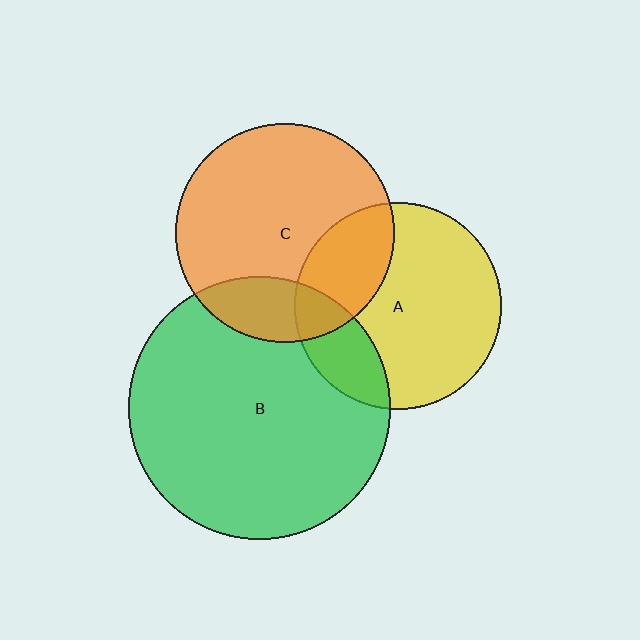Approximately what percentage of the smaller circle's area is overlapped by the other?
Approximately 25%.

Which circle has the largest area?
Circle B (green).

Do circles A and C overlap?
Yes.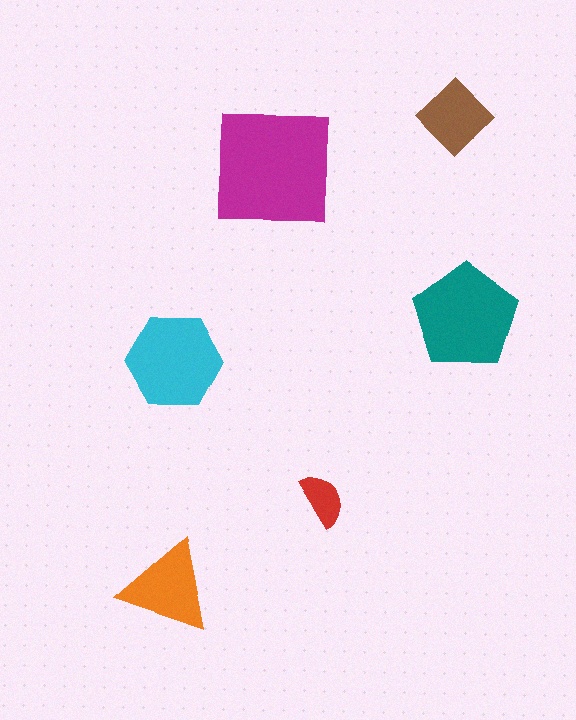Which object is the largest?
The magenta square.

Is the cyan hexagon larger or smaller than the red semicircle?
Larger.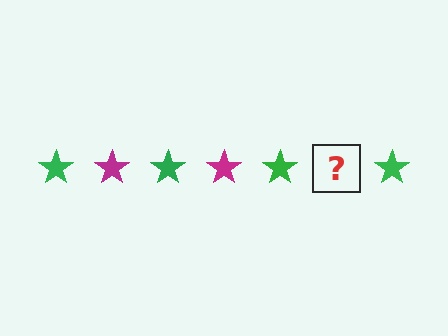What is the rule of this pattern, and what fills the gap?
The rule is that the pattern cycles through green, magenta stars. The gap should be filled with a magenta star.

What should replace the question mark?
The question mark should be replaced with a magenta star.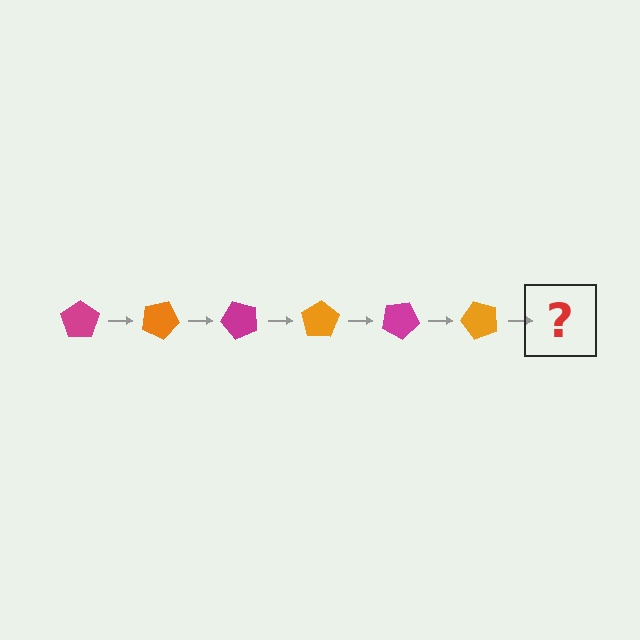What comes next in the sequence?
The next element should be a magenta pentagon, rotated 150 degrees from the start.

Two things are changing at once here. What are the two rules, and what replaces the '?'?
The two rules are that it rotates 25 degrees each step and the color cycles through magenta and orange. The '?' should be a magenta pentagon, rotated 150 degrees from the start.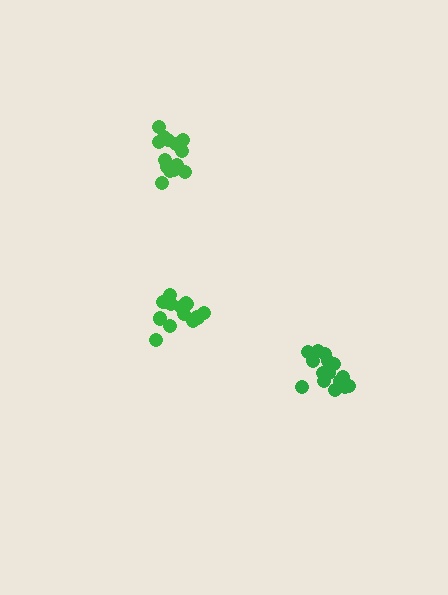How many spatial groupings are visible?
There are 3 spatial groupings.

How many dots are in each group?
Group 1: 14 dots, Group 2: 15 dots, Group 3: 14 dots (43 total).